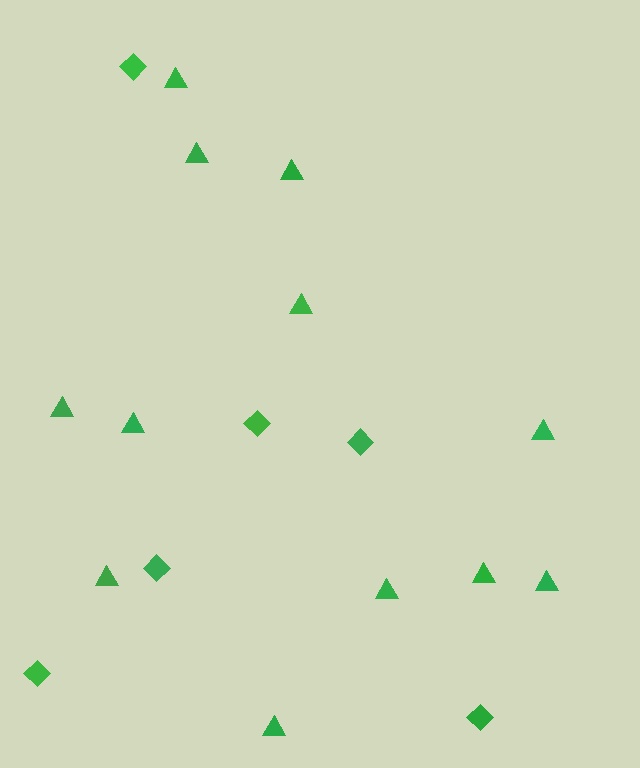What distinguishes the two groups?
There are 2 groups: one group of triangles (12) and one group of diamonds (6).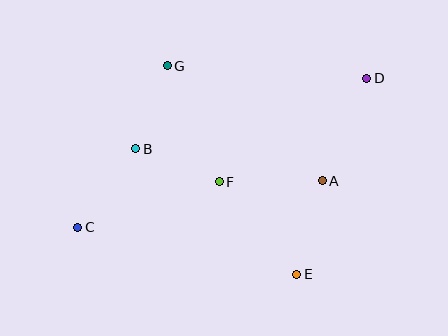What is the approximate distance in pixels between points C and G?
The distance between C and G is approximately 184 pixels.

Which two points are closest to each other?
Points B and G are closest to each other.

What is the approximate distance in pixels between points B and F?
The distance between B and F is approximately 90 pixels.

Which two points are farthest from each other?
Points C and D are farthest from each other.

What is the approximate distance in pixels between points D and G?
The distance between D and G is approximately 200 pixels.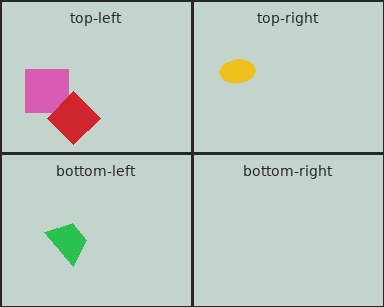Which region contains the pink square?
The top-left region.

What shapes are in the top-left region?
The pink square, the red diamond.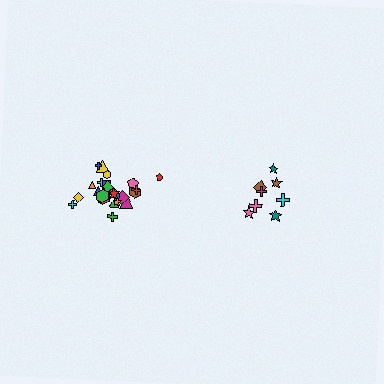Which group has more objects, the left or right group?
The left group.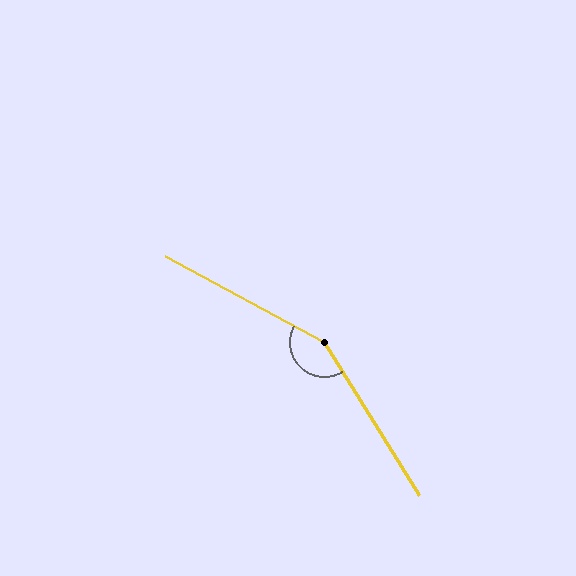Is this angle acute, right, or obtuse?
It is obtuse.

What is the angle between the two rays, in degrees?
Approximately 150 degrees.